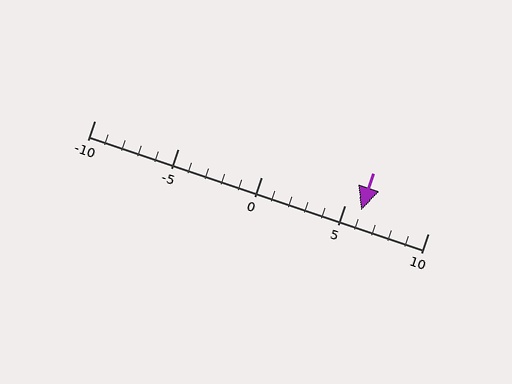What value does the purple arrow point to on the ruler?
The purple arrow points to approximately 6.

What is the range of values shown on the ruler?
The ruler shows values from -10 to 10.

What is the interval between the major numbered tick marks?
The major tick marks are spaced 5 units apart.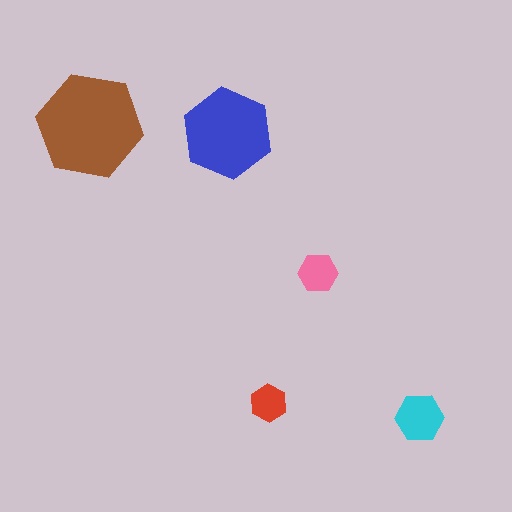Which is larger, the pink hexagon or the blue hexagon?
The blue one.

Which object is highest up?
The brown hexagon is topmost.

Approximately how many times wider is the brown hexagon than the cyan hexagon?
About 2 times wider.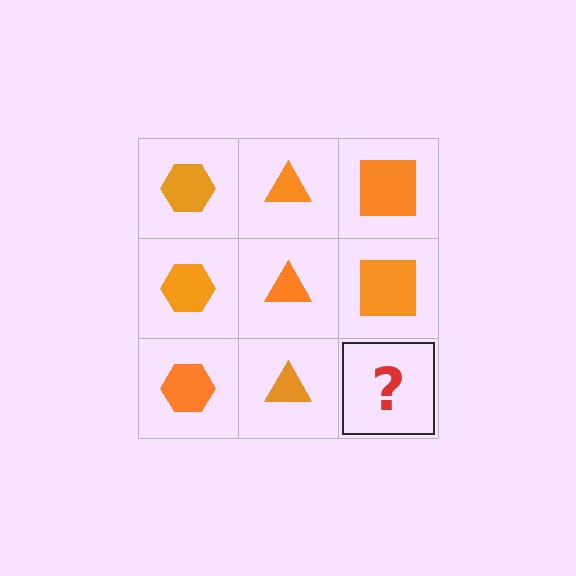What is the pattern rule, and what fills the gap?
The rule is that each column has a consistent shape. The gap should be filled with an orange square.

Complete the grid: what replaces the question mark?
The question mark should be replaced with an orange square.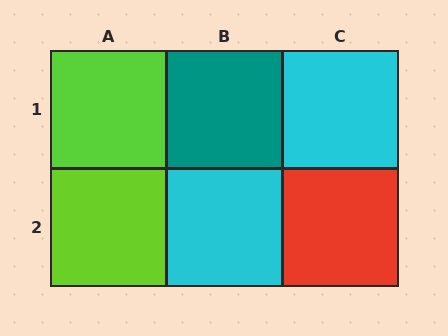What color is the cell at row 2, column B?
Cyan.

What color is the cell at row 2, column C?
Red.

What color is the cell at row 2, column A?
Lime.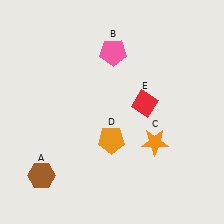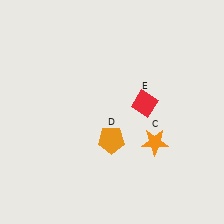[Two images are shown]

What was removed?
The brown hexagon (A), the pink pentagon (B) were removed in Image 2.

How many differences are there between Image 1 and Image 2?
There are 2 differences between the two images.